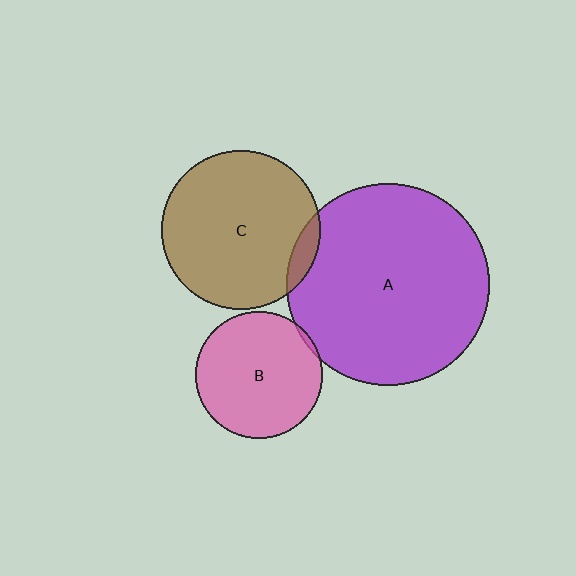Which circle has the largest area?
Circle A (purple).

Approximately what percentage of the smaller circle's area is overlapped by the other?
Approximately 5%.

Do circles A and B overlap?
Yes.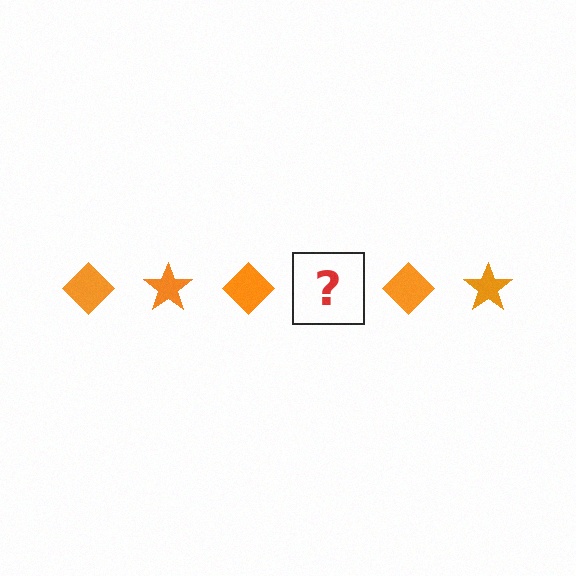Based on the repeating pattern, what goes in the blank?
The blank should be an orange star.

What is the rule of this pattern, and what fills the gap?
The rule is that the pattern cycles through diamond, star shapes in orange. The gap should be filled with an orange star.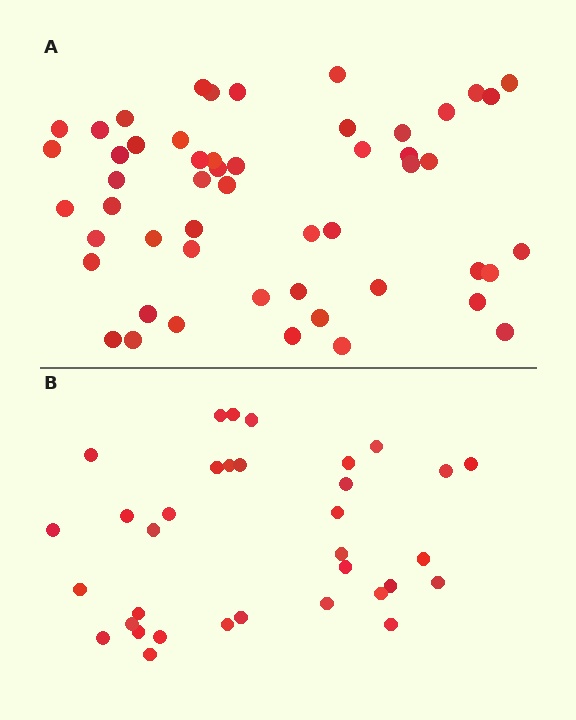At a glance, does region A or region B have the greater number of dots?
Region A (the top region) has more dots.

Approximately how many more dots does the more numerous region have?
Region A has approximately 20 more dots than region B.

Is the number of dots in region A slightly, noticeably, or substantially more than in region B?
Region A has substantially more. The ratio is roughly 1.5 to 1.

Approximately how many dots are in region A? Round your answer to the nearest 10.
About 50 dots. (The exact count is 52, which rounds to 50.)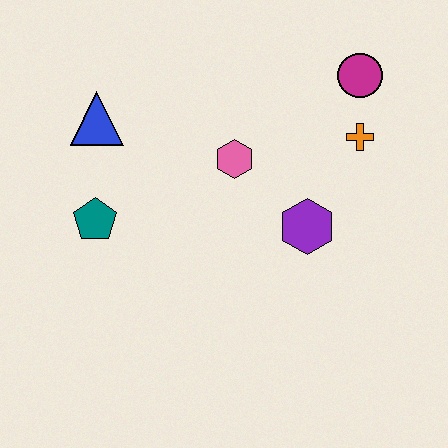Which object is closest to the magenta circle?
The orange cross is closest to the magenta circle.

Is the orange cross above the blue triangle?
No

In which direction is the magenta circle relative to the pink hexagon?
The magenta circle is to the right of the pink hexagon.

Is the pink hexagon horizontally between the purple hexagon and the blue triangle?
Yes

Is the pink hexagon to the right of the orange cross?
No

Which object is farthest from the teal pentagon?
The magenta circle is farthest from the teal pentagon.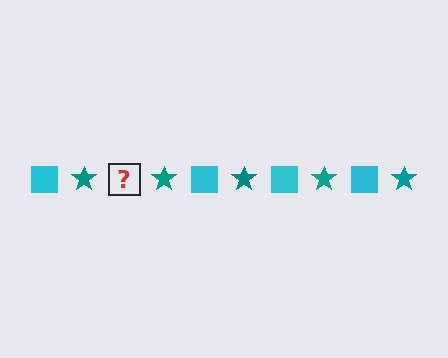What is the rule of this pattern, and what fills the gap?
The rule is that the pattern alternates between cyan square and teal star. The gap should be filled with a cyan square.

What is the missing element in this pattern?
The missing element is a cyan square.